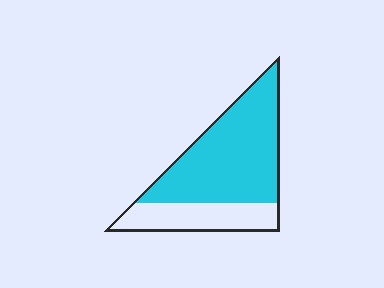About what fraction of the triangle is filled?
About two thirds (2/3).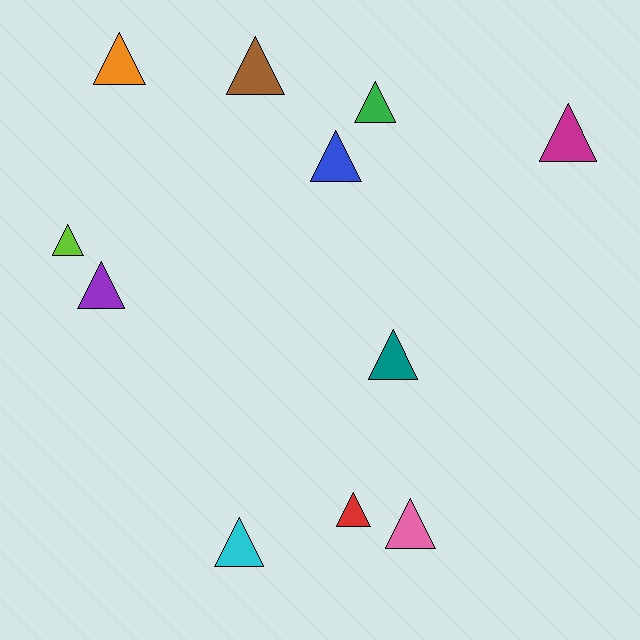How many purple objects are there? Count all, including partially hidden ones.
There is 1 purple object.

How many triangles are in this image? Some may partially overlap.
There are 11 triangles.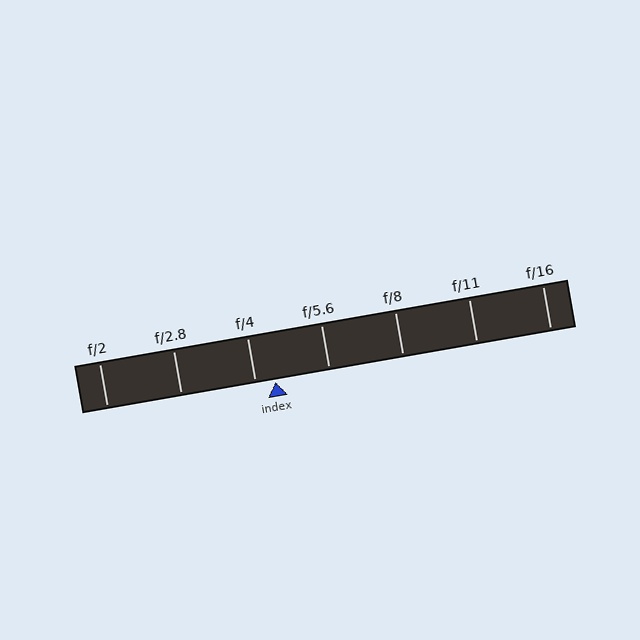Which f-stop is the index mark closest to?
The index mark is closest to f/4.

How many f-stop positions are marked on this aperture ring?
There are 7 f-stop positions marked.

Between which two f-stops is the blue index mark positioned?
The index mark is between f/4 and f/5.6.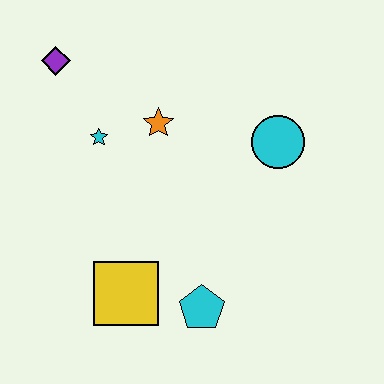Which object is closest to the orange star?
The cyan star is closest to the orange star.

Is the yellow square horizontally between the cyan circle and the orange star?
No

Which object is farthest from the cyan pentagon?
The purple diamond is farthest from the cyan pentagon.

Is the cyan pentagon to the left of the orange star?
No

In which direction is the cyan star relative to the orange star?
The cyan star is to the left of the orange star.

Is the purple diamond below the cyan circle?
No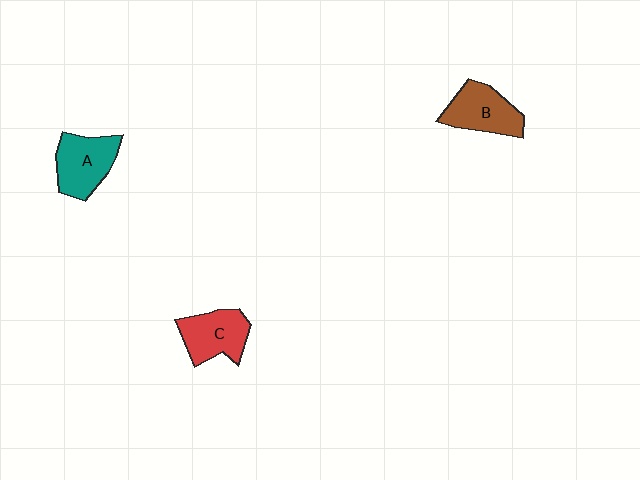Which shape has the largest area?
Shape A (teal).